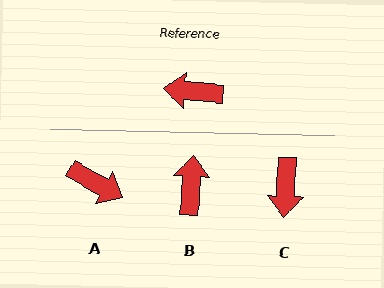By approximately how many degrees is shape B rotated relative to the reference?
Approximately 90 degrees clockwise.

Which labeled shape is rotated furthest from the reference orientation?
A, about 154 degrees away.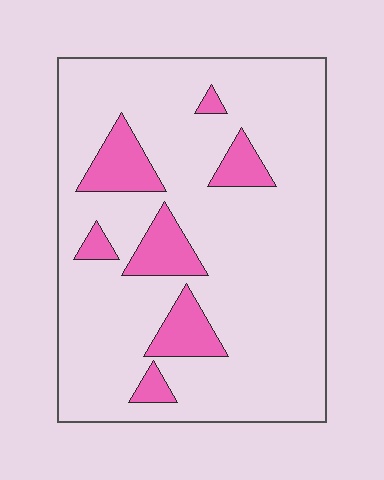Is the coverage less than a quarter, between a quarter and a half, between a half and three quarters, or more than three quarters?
Less than a quarter.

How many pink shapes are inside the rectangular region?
7.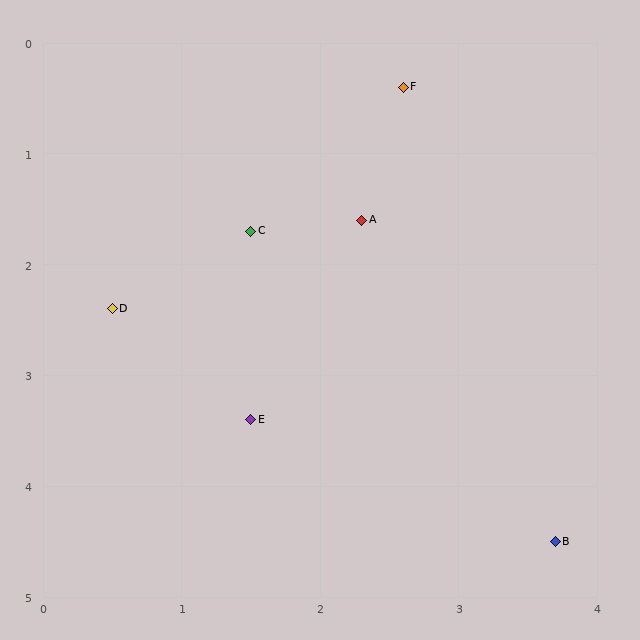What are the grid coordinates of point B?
Point B is at approximately (3.7, 4.5).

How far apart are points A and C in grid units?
Points A and C are about 0.8 grid units apart.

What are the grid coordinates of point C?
Point C is at approximately (1.5, 1.7).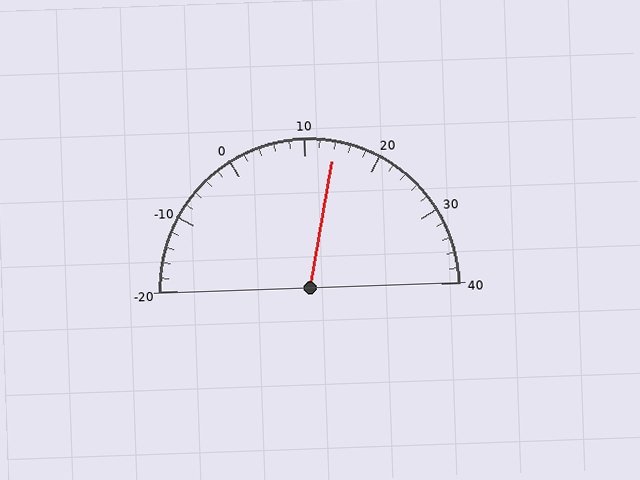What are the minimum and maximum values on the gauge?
The gauge ranges from -20 to 40.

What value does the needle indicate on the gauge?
The needle indicates approximately 14.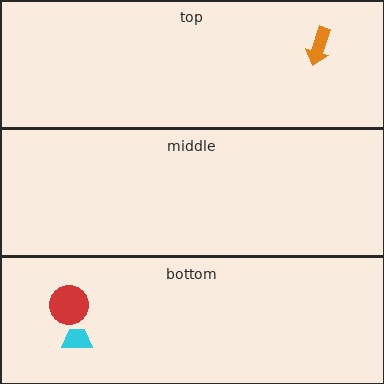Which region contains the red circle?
The bottom region.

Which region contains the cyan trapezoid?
The bottom region.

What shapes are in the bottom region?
The red circle, the cyan trapezoid.